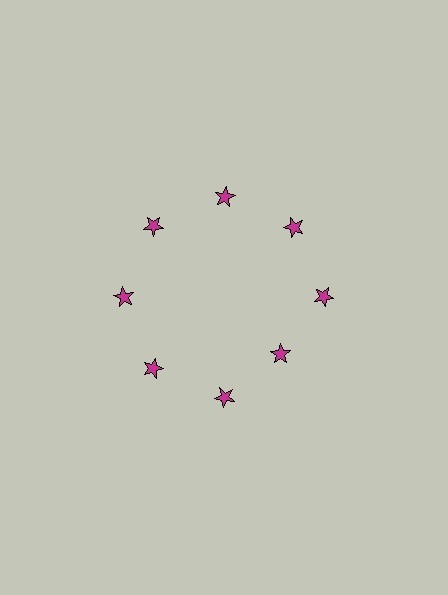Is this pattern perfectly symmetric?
No. The 8 magenta stars are arranged in a ring, but one element near the 4 o'clock position is pulled inward toward the center, breaking the 8-fold rotational symmetry.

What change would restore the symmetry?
The symmetry would be restored by moving it outward, back onto the ring so that all 8 stars sit at equal angles and equal distance from the center.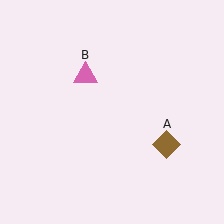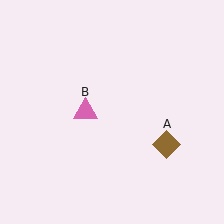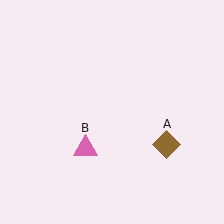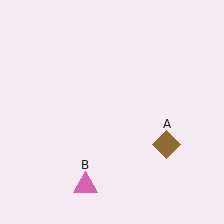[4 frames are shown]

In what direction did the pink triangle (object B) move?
The pink triangle (object B) moved down.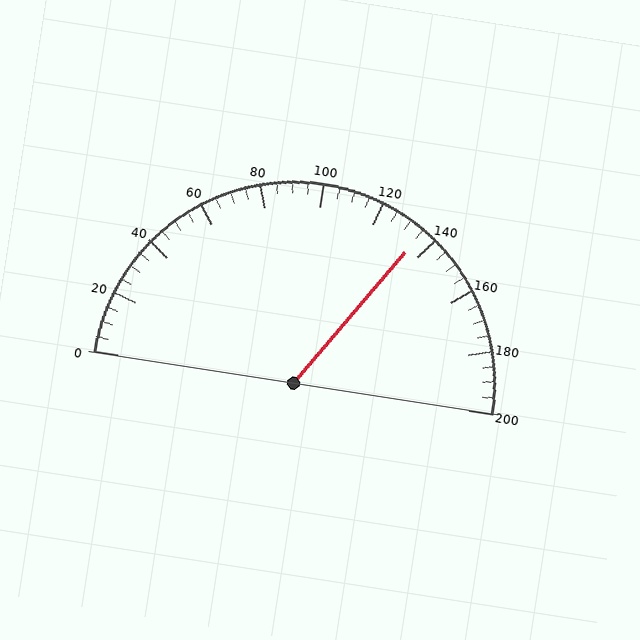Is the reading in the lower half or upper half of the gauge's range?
The reading is in the upper half of the range (0 to 200).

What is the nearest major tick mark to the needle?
The nearest major tick mark is 140.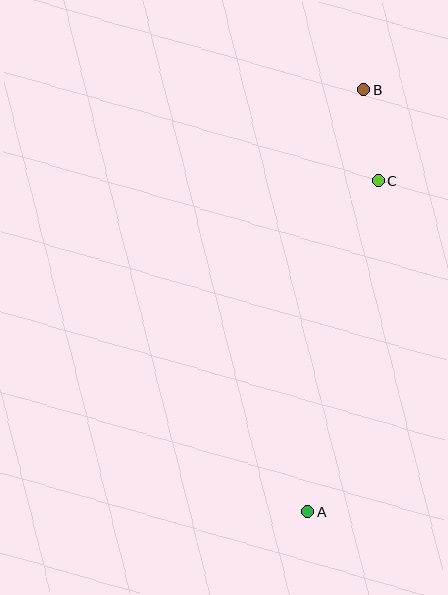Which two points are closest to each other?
Points B and C are closest to each other.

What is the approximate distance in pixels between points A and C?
The distance between A and C is approximately 338 pixels.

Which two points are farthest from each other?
Points A and B are farthest from each other.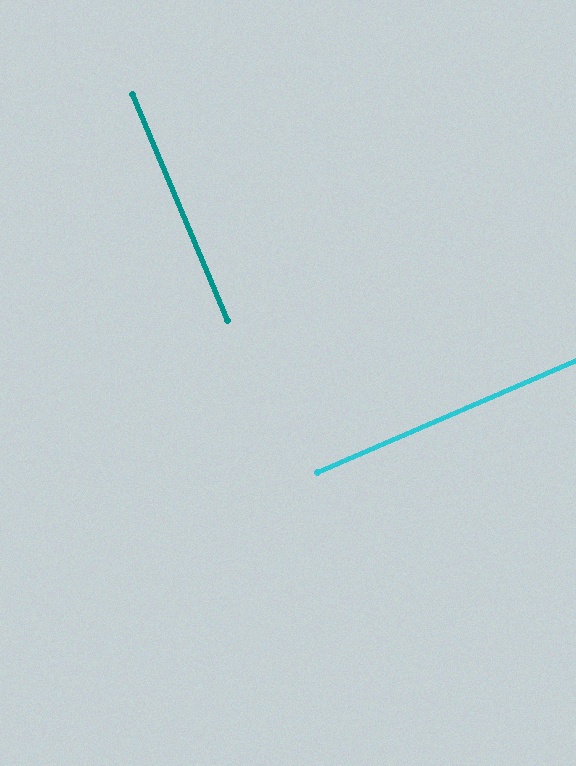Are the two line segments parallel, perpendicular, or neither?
Perpendicular — they meet at approximately 89°.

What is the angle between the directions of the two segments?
Approximately 89 degrees.